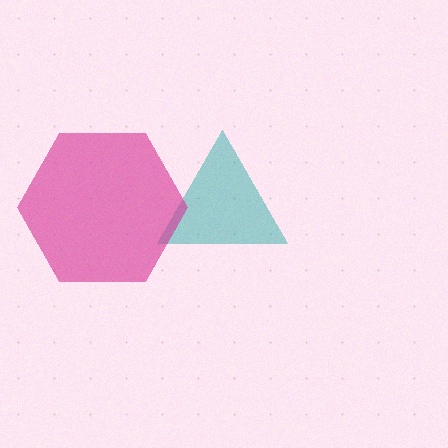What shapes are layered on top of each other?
The layered shapes are: a teal triangle, a magenta hexagon.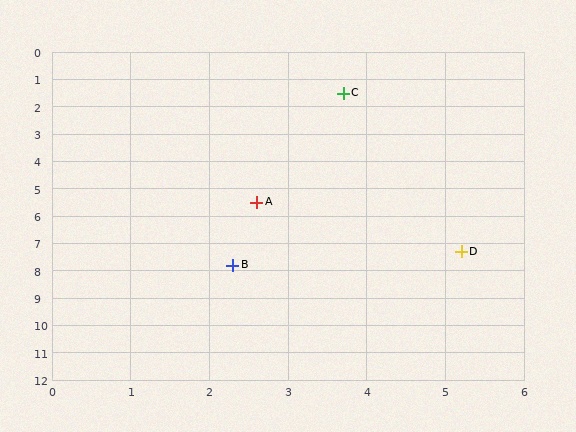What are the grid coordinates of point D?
Point D is at approximately (5.2, 7.3).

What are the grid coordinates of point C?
Point C is at approximately (3.7, 1.5).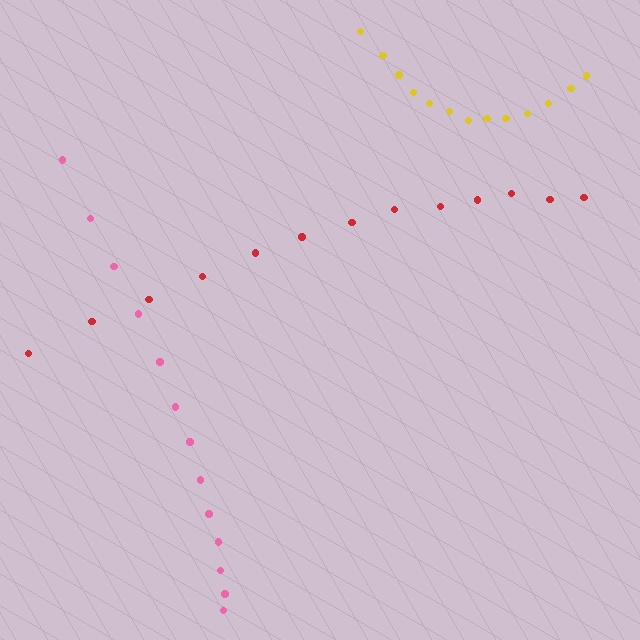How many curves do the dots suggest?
There are 3 distinct paths.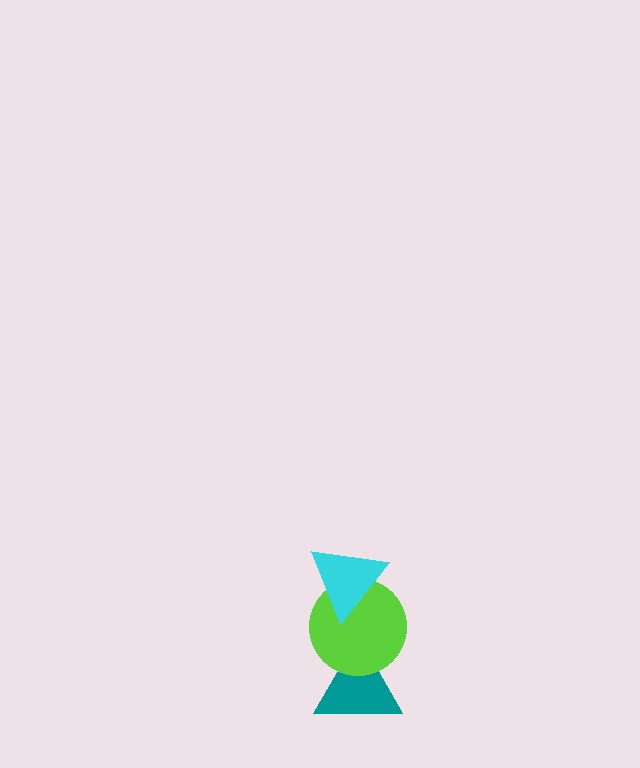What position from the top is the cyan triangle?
The cyan triangle is 1st from the top.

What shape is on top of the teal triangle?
The lime circle is on top of the teal triangle.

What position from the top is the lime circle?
The lime circle is 2nd from the top.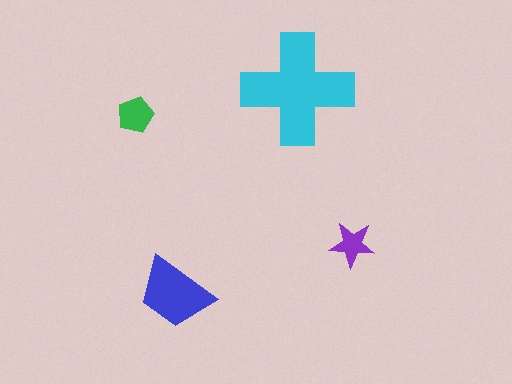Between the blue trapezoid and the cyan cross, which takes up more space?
The cyan cross.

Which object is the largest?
The cyan cross.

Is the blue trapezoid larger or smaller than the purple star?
Larger.